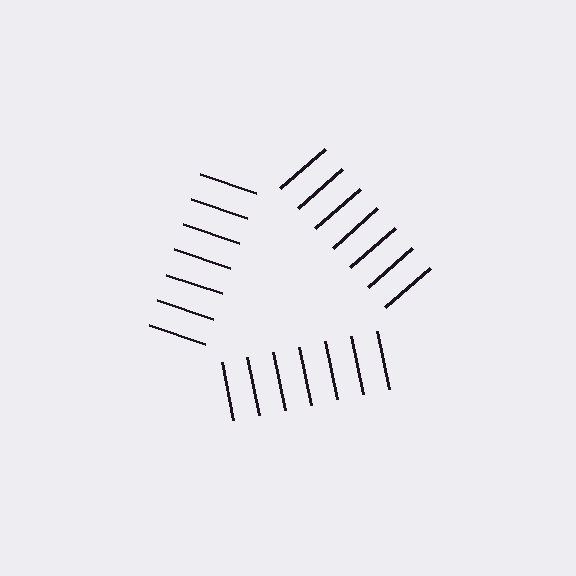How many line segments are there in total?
21 — 7 along each of the 3 edges.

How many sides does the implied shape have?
3 sides — the line-ends trace a triangle.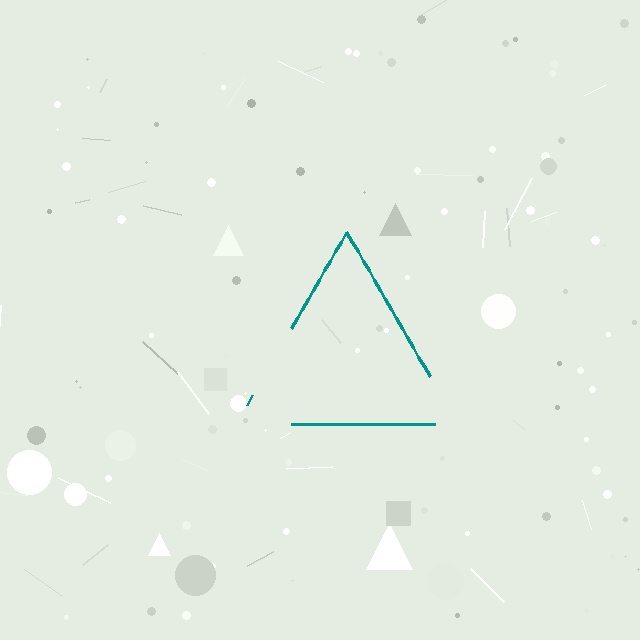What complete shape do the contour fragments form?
The contour fragments form a triangle.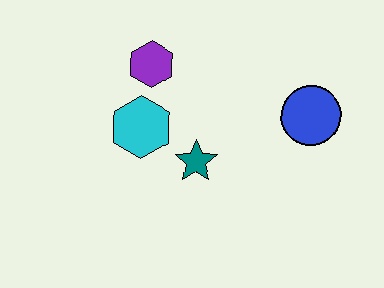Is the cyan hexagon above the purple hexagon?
No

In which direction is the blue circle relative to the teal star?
The blue circle is to the right of the teal star.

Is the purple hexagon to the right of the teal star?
No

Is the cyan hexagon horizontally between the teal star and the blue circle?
No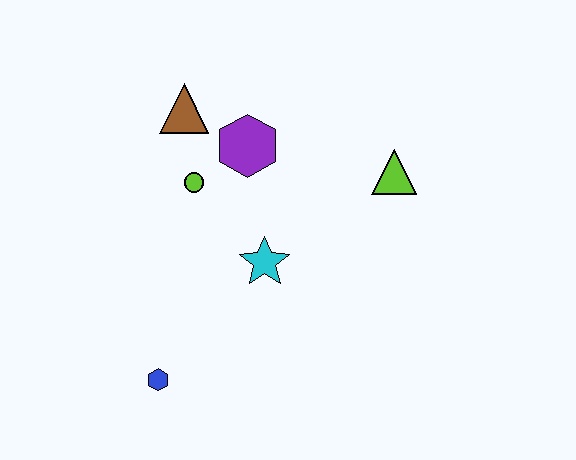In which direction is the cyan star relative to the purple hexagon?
The cyan star is below the purple hexagon.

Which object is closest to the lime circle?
The purple hexagon is closest to the lime circle.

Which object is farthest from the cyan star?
The brown triangle is farthest from the cyan star.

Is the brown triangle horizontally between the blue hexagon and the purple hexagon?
Yes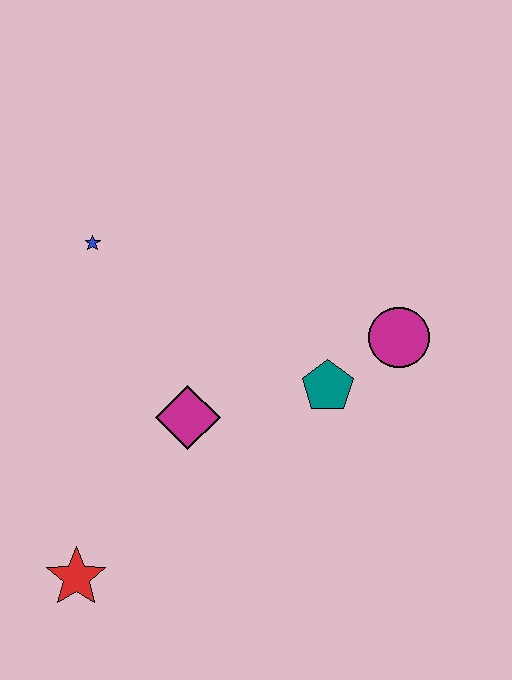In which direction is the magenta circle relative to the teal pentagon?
The magenta circle is to the right of the teal pentagon.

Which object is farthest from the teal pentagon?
The red star is farthest from the teal pentagon.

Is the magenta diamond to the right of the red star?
Yes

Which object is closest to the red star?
The magenta diamond is closest to the red star.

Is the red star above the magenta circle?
No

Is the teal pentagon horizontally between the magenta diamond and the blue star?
No